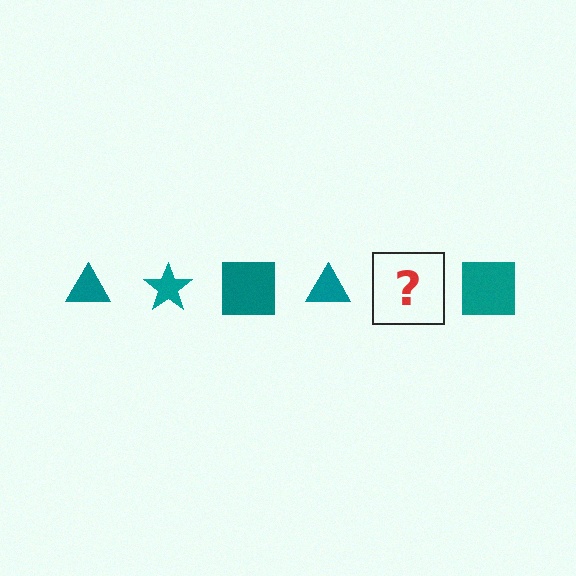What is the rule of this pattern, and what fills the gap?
The rule is that the pattern cycles through triangle, star, square shapes in teal. The gap should be filled with a teal star.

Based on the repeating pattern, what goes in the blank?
The blank should be a teal star.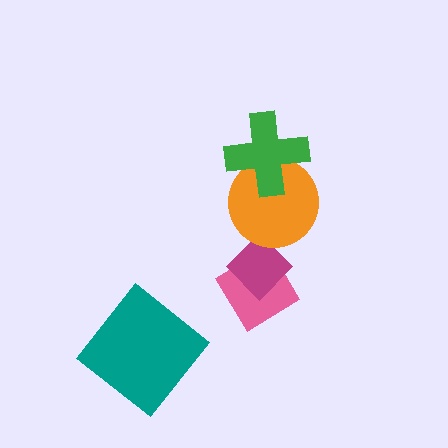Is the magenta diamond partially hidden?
Yes, it is partially covered by another shape.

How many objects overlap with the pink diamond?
1 object overlaps with the pink diamond.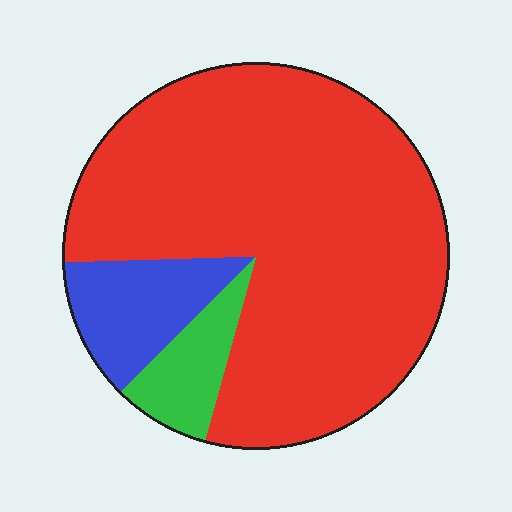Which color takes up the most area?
Red, at roughly 80%.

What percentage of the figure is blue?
Blue takes up less than a sixth of the figure.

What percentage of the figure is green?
Green takes up about one tenth (1/10) of the figure.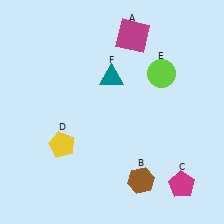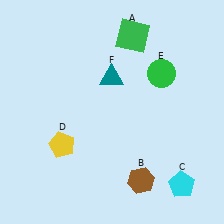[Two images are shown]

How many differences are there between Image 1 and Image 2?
There are 3 differences between the two images.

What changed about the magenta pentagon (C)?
In Image 1, C is magenta. In Image 2, it changed to cyan.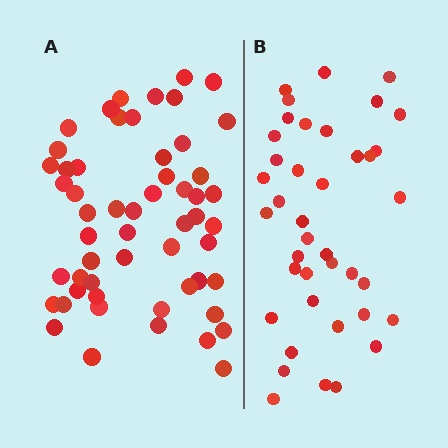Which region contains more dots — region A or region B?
Region A (the left region) has more dots.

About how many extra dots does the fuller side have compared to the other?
Region A has approximately 15 more dots than region B.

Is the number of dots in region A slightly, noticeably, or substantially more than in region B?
Region A has noticeably more, but not dramatically so. The ratio is roughly 1.4 to 1.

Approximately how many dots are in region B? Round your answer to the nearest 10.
About 40 dots.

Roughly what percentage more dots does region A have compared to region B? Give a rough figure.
About 40% more.